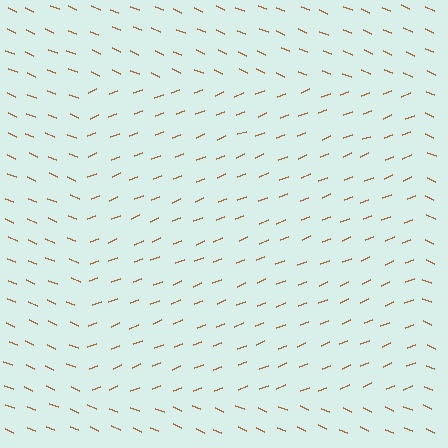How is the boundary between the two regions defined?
The boundary is defined purely by a change in line orientation (approximately 45 degrees difference). All lines are the same color and thickness.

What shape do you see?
I see a rectangle.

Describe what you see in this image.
The image is filled with small brown line segments. A rectangle region in the image has lines oriented differently from the surrounding lines, creating a visible texture boundary.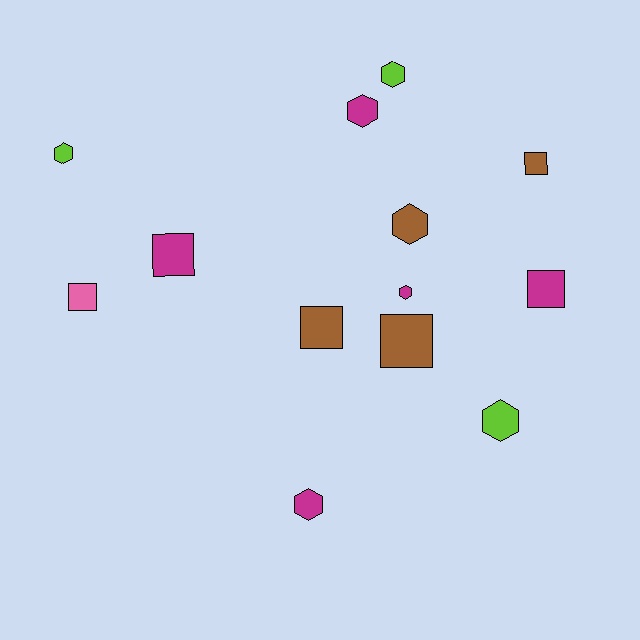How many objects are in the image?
There are 13 objects.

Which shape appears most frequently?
Hexagon, with 7 objects.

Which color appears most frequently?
Magenta, with 5 objects.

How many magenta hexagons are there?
There are 3 magenta hexagons.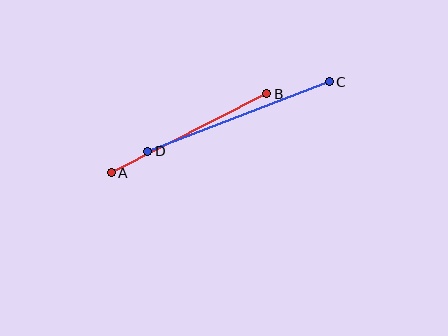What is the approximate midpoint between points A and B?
The midpoint is at approximately (189, 133) pixels.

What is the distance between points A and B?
The distance is approximately 174 pixels.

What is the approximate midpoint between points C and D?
The midpoint is at approximately (239, 117) pixels.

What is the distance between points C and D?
The distance is approximately 194 pixels.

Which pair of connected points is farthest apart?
Points C and D are farthest apart.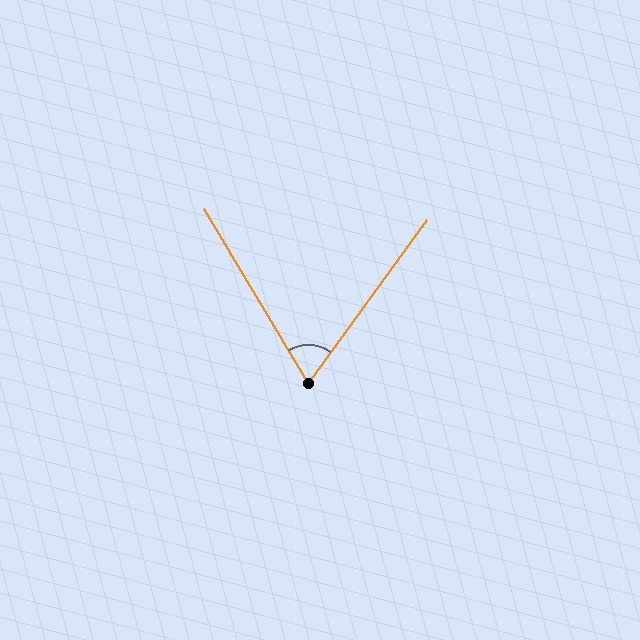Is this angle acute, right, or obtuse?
It is acute.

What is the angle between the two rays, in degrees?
Approximately 67 degrees.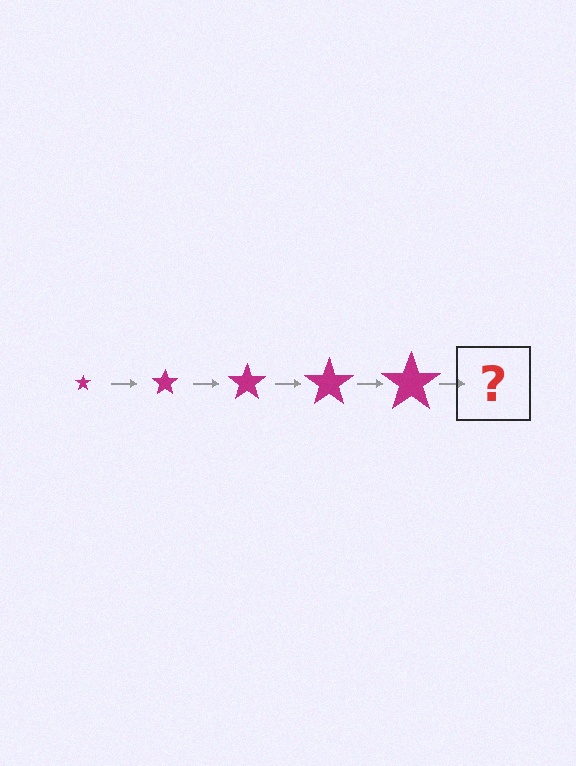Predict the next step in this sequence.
The next step is a magenta star, larger than the previous one.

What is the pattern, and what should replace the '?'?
The pattern is that the star gets progressively larger each step. The '?' should be a magenta star, larger than the previous one.